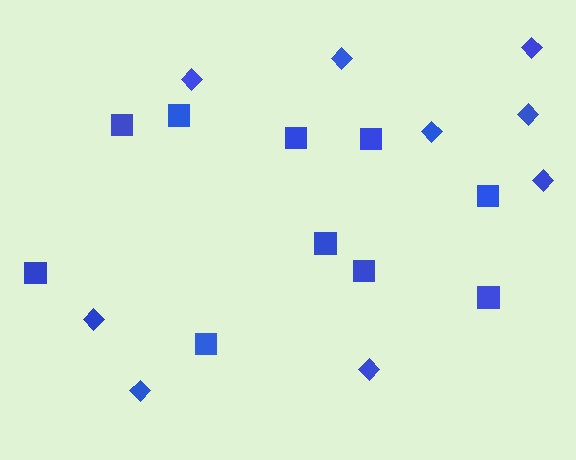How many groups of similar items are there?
There are 2 groups: one group of diamonds (9) and one group of squares (10).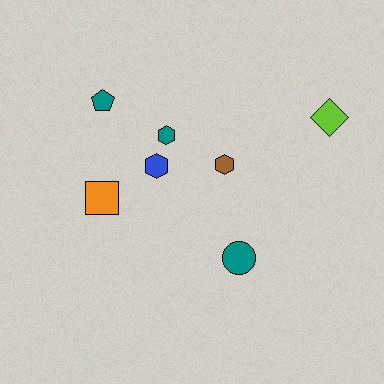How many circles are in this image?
There is 1 circle.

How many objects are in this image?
There are 7 objects.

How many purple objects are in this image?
There are no purple objects.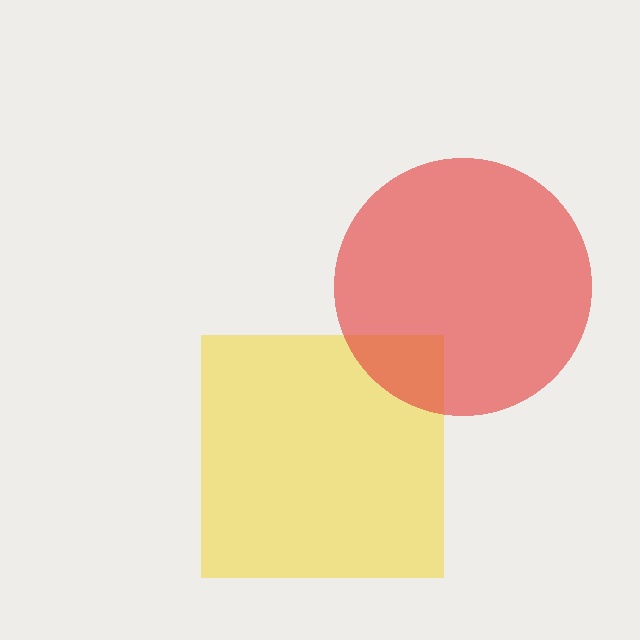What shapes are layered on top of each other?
The layered shapes are: a yellow square, a red circle.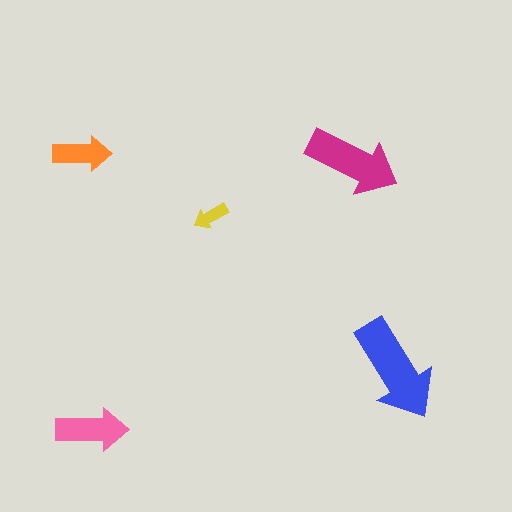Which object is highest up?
The orange arrow is topmost.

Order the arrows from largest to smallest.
the blue one, the magenta one, the pink one, the orange one, the yellow one.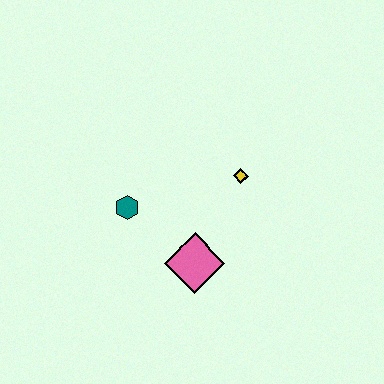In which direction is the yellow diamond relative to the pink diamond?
The yellow diamond is above the pink diamond.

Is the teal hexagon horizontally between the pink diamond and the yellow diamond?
No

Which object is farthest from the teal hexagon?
The yellow diamond is farthest from the teal hexagon.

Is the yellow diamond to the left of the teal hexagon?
No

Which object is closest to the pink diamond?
The teal hexagon is closest to the pink diamond.